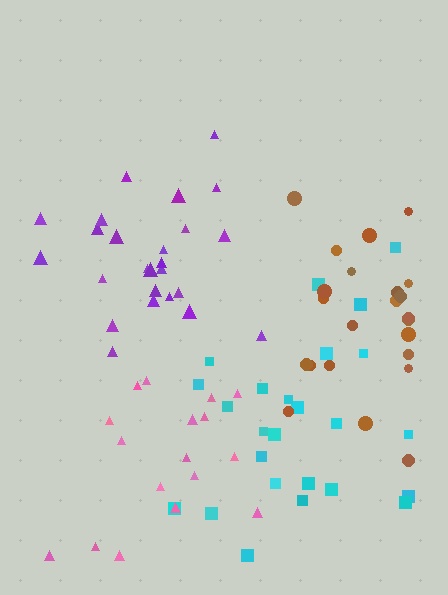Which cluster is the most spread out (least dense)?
Pink.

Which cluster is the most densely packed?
Brown.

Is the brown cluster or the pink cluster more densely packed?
Brown.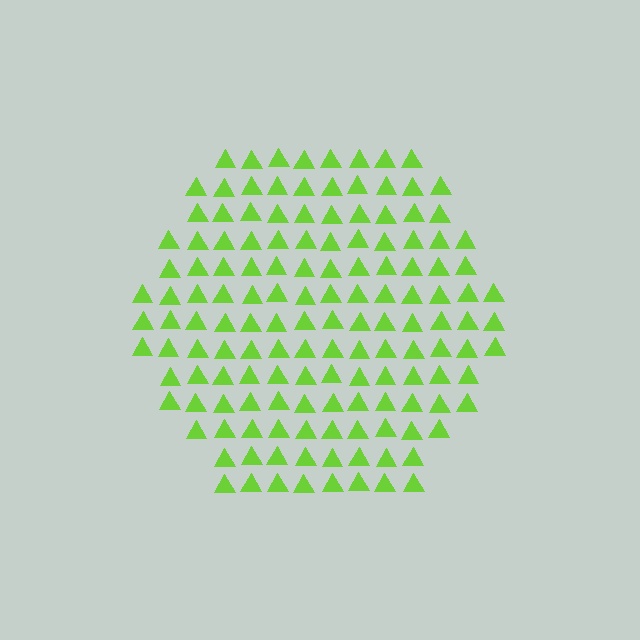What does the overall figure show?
The overall figure shows a hexagon.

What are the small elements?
The small elements are triangles.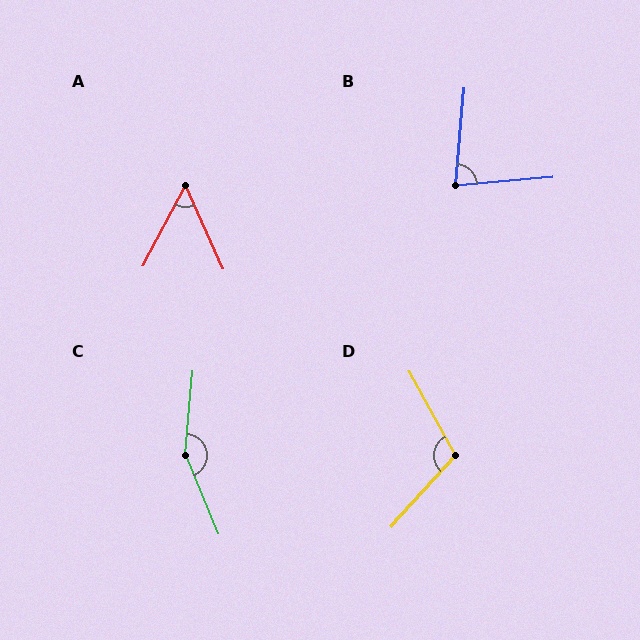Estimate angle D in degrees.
Approximately 109 degrees.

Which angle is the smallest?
A, at approximately 52 degrees.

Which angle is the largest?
C, at approximately 152 degrees.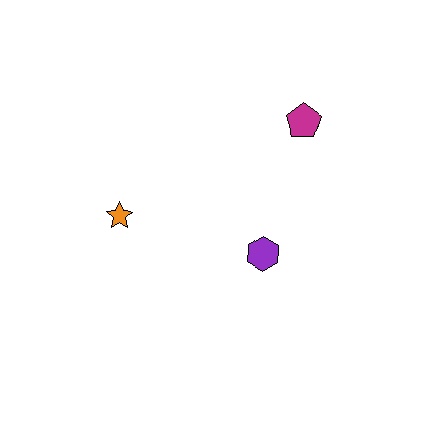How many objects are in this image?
There are 3 objects.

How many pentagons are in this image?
There is 1 pentagon.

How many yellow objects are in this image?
There are no yellow objects.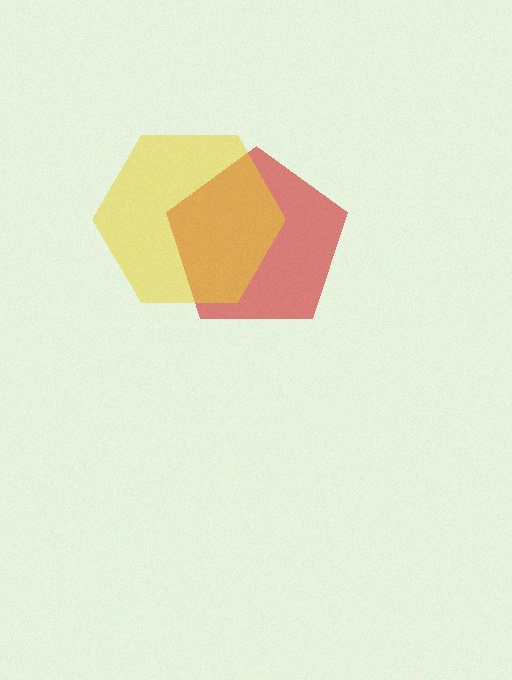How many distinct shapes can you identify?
There are 2 distinct shapes: a red pentagon, a yellow hexagon.